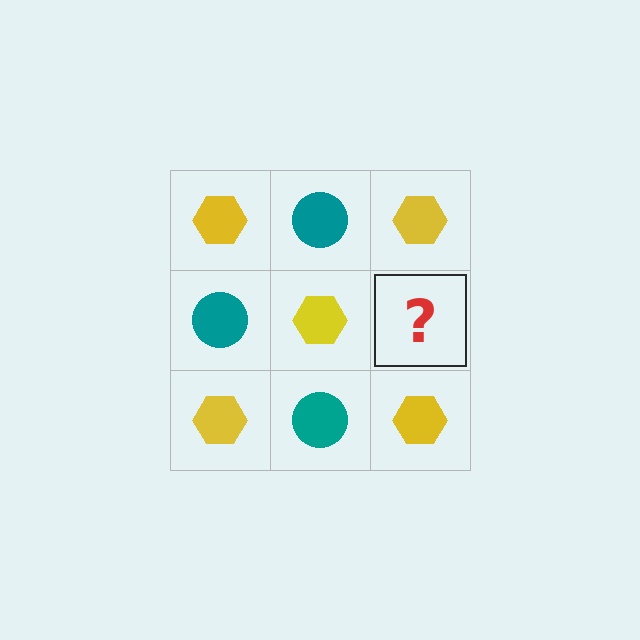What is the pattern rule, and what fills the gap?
The rule is that it alternates yellow hexagon and teal circle in a checkerboard pattern. The gap should be filled with a teal circle.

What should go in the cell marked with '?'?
The missing cell should contain a teal circle.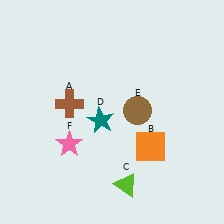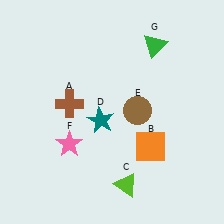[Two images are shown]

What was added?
A green triangle (G) was added in Image 2.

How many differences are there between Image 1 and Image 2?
There is 1 difference between the two images.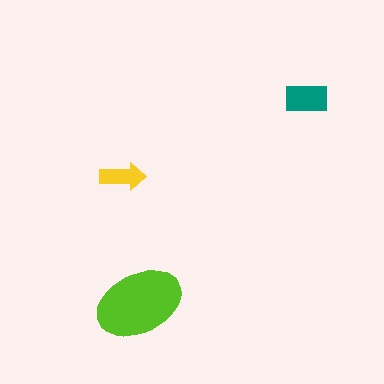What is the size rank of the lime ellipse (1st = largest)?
1st.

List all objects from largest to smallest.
The lime ellipse, the teal rectangle, the yellow arrow.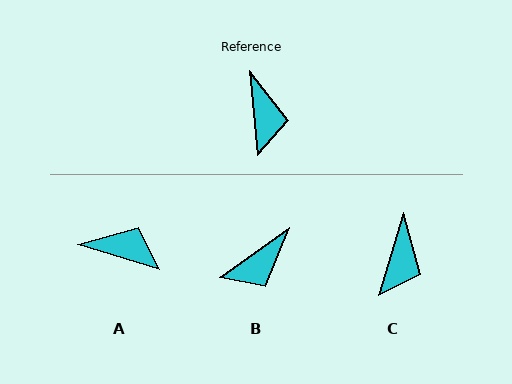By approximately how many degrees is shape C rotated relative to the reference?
Approximately 23 degrees clockwise.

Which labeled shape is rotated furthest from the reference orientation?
A, about 68 degrees away.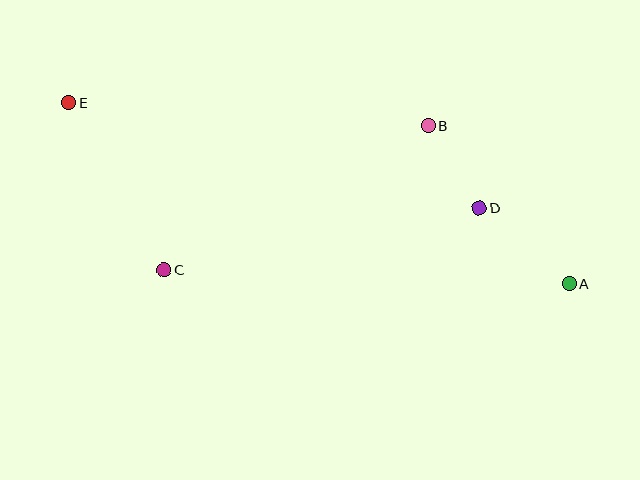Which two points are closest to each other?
Points B and D are closest to each other.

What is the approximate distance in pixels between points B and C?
The distance between B and C is approximately 301 pixels.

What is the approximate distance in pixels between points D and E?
The distance between D and E is approximately 424 pixels.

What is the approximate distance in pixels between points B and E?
The distance between B and E is approximately 361 pixels.